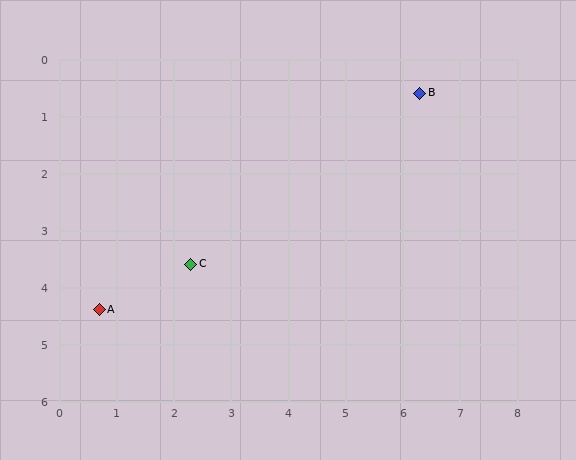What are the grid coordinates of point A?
Point A is at approximately (0.7, 4.4).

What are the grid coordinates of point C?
Point C is at approximately (2.3, 3.6).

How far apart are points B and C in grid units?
Points B and C are about 5.0 grid units apart.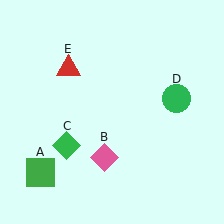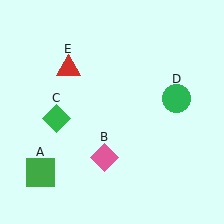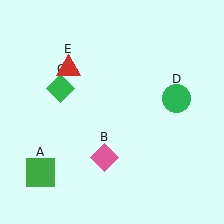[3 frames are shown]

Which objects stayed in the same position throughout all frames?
Green square (object A) and pink diamond (object B) and green circle (object D) and red triangle (object E) remained stationary.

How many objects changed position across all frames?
1 object changed position: green diamond (object C).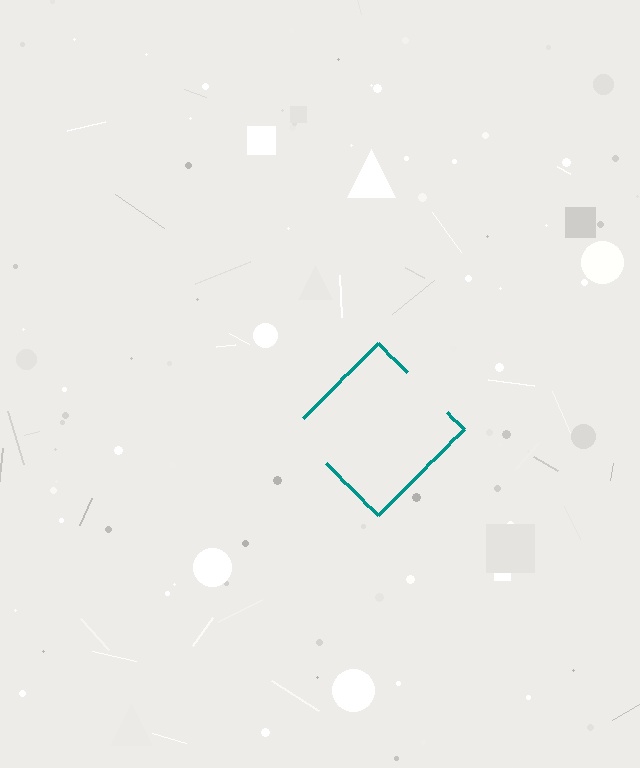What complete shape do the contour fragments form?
The contour fragments form a diamond.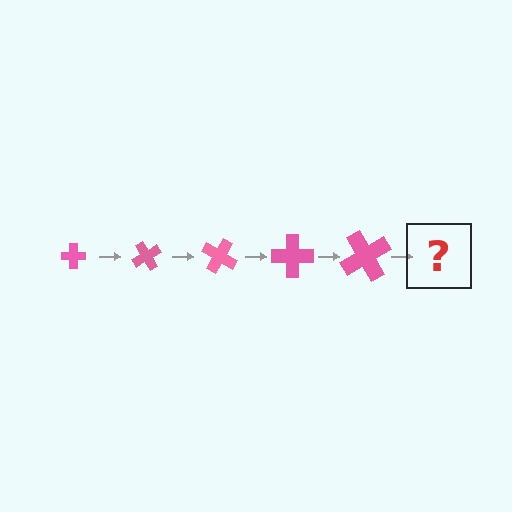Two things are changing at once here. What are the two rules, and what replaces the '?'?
The two rules are that the cross grows larger each step and it rotates 60 degrees each step. The '?' should be a cross, larger than the previous one and rotated 300 degrees from the start.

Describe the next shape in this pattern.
It should be a cross, larger than the previous one and rotated 300 degrees from the start.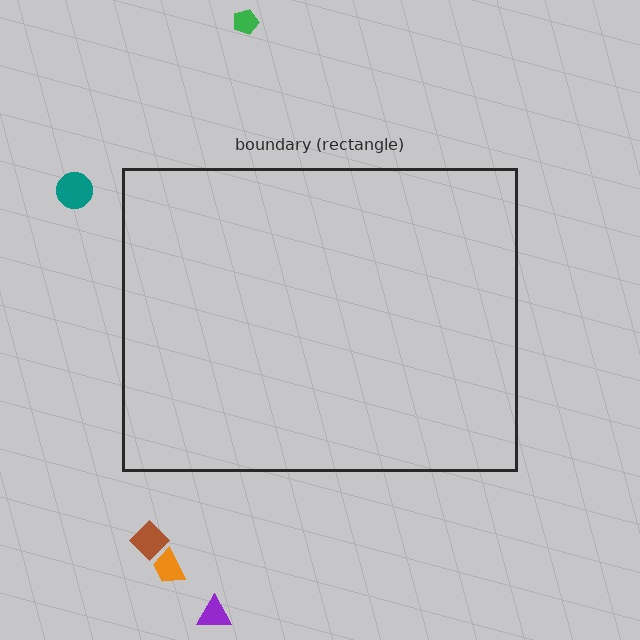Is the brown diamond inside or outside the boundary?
Outside.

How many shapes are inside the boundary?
0 inside, 5 outside.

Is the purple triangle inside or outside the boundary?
Outside.